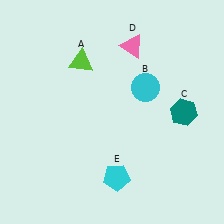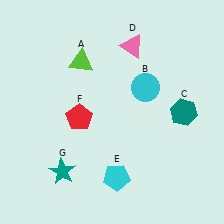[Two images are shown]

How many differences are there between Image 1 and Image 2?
There are 2 differences between the two images.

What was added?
A red pentagon (F), a teal star (G) were added in Image 2.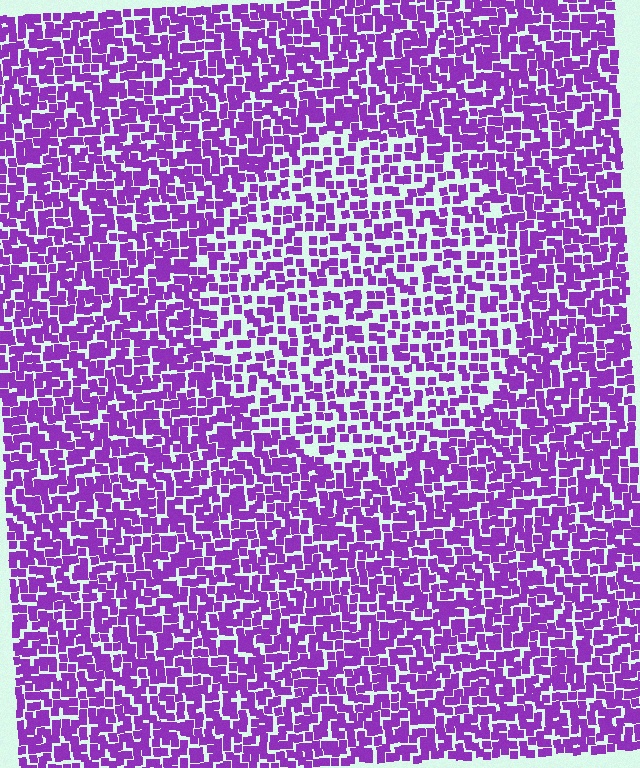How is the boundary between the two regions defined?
The boundary is defined by a change in element density (approximately 1.6x ratio). All elements are the same color, size, and shape.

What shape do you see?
I see a circle.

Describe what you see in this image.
The image contains small purple elements arranged at two different densities. A circle-shaped region is visible where the elements are less densely packed than the surrounding area.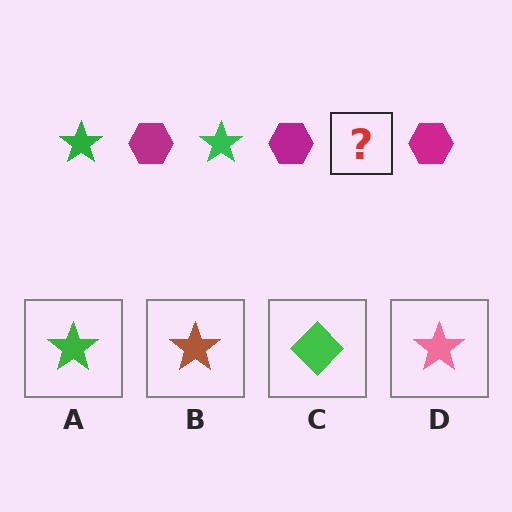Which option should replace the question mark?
Option A.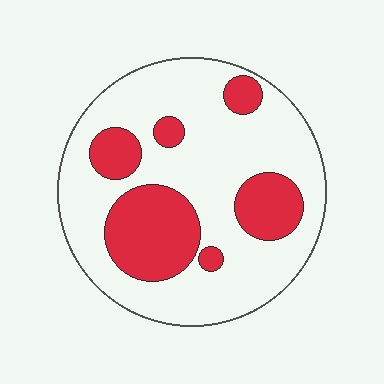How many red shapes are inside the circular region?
6.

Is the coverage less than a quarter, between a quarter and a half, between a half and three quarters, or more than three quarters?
Between a quarter and a half.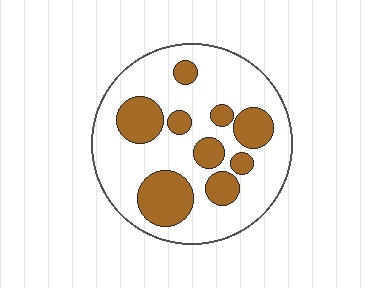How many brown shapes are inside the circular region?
9.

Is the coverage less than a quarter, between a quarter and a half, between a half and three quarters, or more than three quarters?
Between a quarter and a half.